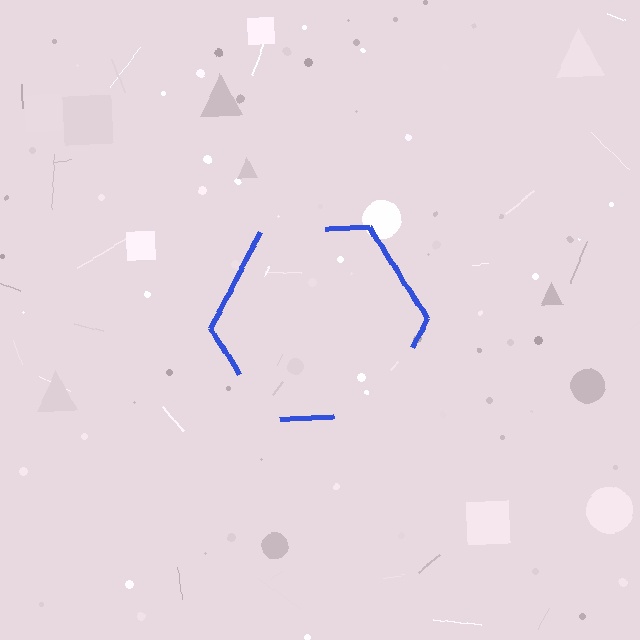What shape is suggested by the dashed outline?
The dashed outline suggests a hexagon.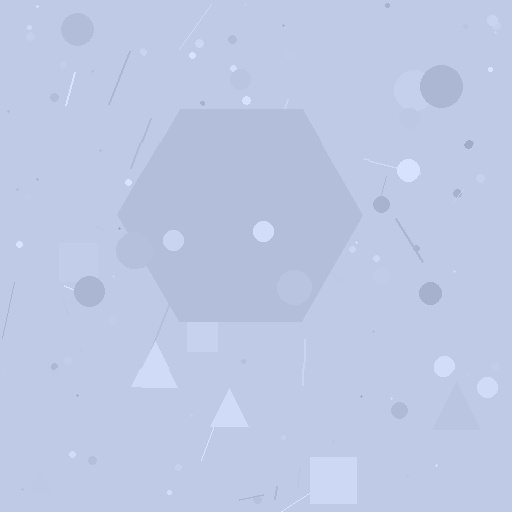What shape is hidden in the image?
A hexagon is hidden in the image.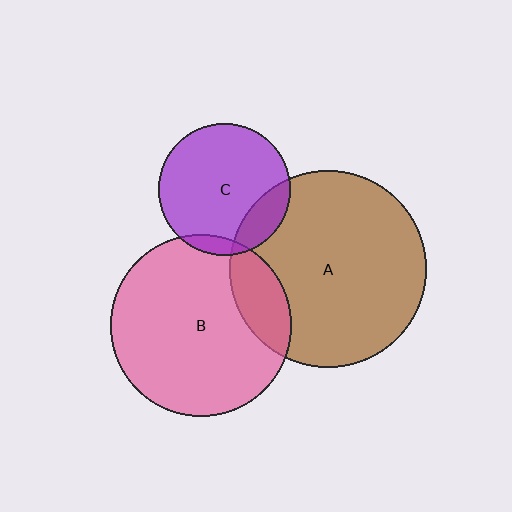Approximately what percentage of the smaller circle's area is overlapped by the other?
Approximately 15%.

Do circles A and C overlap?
Yes.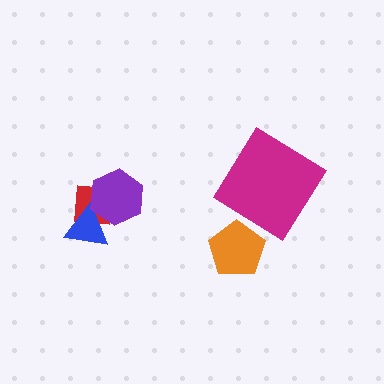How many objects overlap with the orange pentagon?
0 objects overlap with the orange pentagon.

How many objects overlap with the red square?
2 objects overlap with the red square.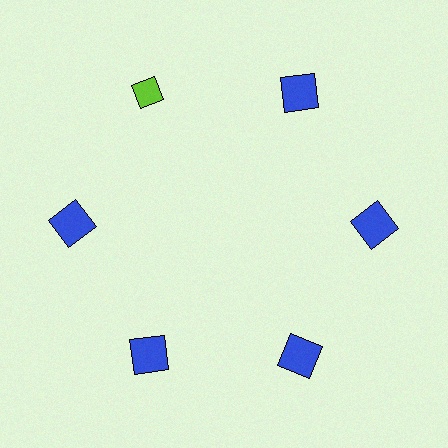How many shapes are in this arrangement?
There are 6 shapes arranged in a ring pattern.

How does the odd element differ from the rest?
It differs in both color (lime instead of blue) and shape (diamond instead of square).